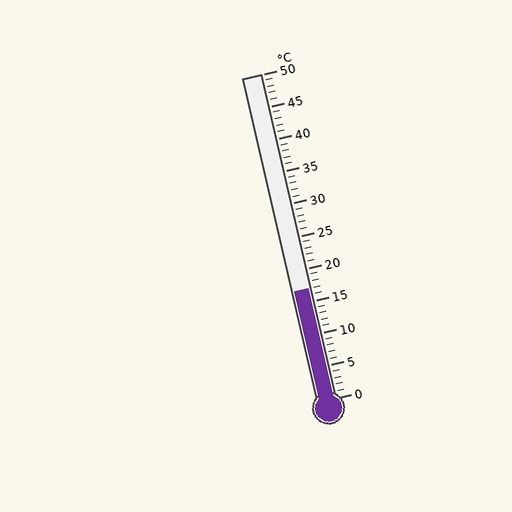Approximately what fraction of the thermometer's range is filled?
The thermometer is filled to approximately 35% of its range.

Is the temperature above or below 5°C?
The temperature is above 5°C.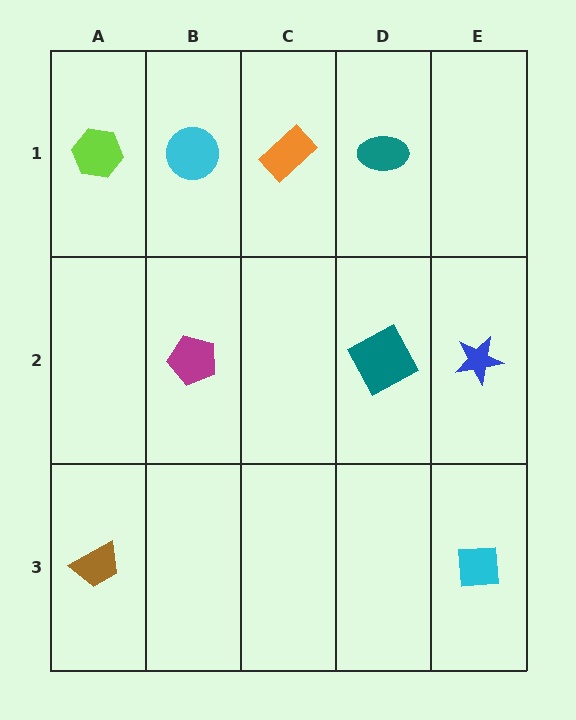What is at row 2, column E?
A blue star.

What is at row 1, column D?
A teal ellipse.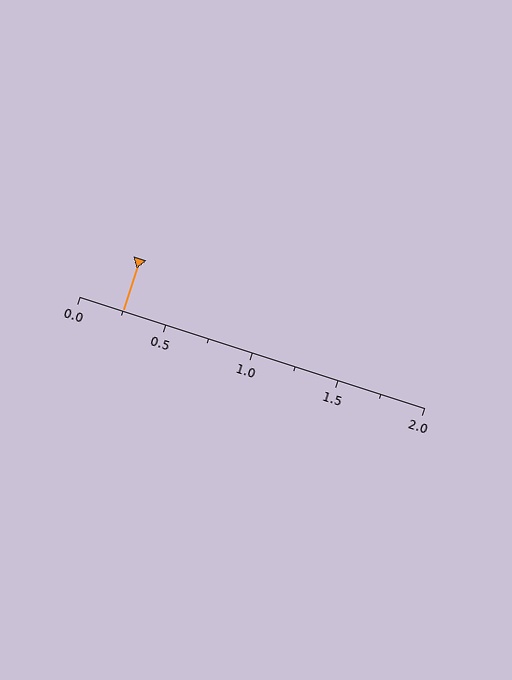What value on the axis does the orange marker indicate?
The marker indicates approximately 0.25.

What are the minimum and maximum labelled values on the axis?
The axis runs from 0.0 to 2.0.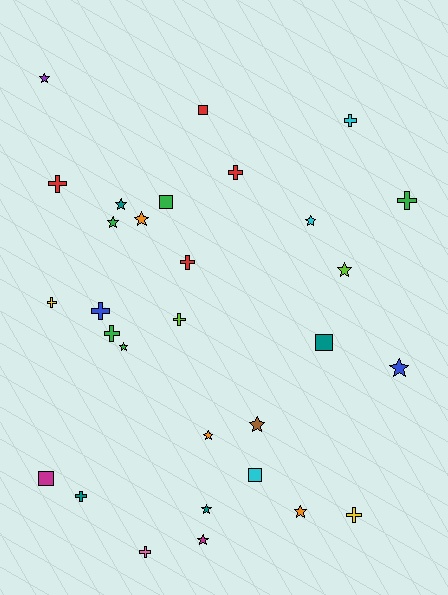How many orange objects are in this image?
There are 3 orange objects.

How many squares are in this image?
There are 5 squares.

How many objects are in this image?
There are 30 objects.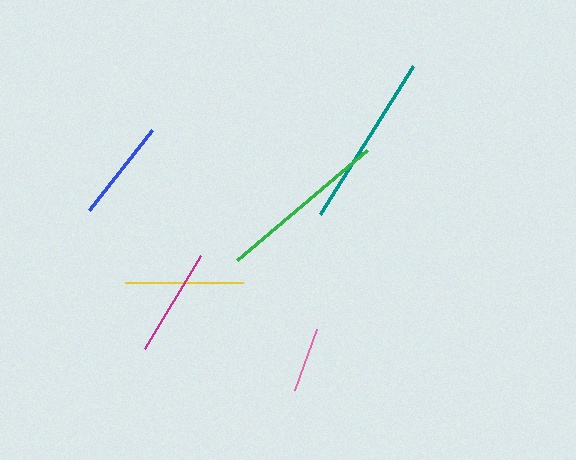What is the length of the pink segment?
The pink segment is approximately 65 pixels long.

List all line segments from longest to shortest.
From longest to shortest: teal, green, yellow, magenta, blue, pink.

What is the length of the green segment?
The green segment is approximately 170 pixels long.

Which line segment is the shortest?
The pink line is the shortest at approximately 65 pixels.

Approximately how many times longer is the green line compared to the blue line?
The green line is approximately 1.7 times the length of the blue line.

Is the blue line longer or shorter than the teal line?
The teal line is longer than the blue line.